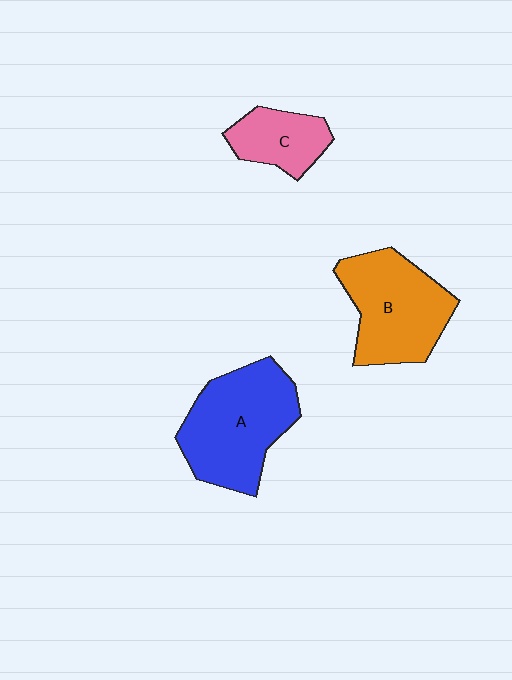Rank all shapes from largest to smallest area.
From largest to smallest: A (blue), B (orange), C (pink).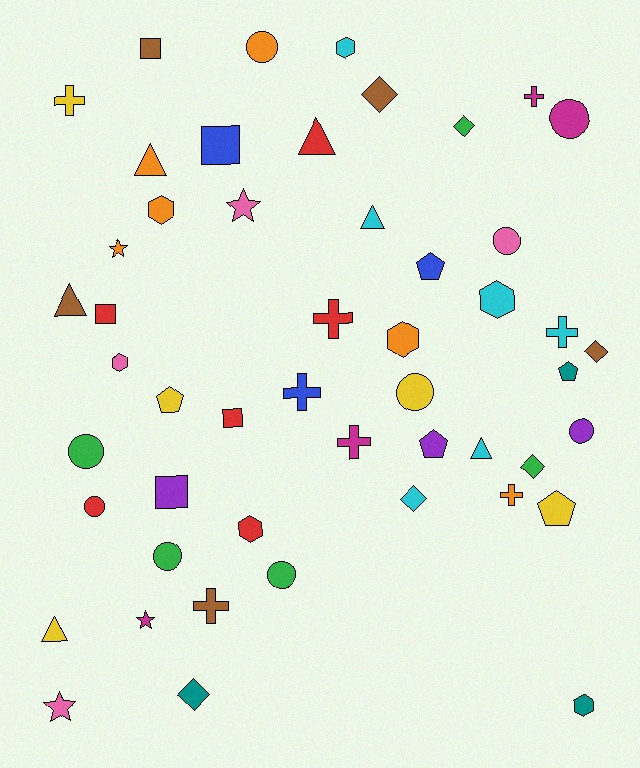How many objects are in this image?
There are 50 objects.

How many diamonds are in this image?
There are 6 diamonds.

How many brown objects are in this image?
There are 5 brown objects.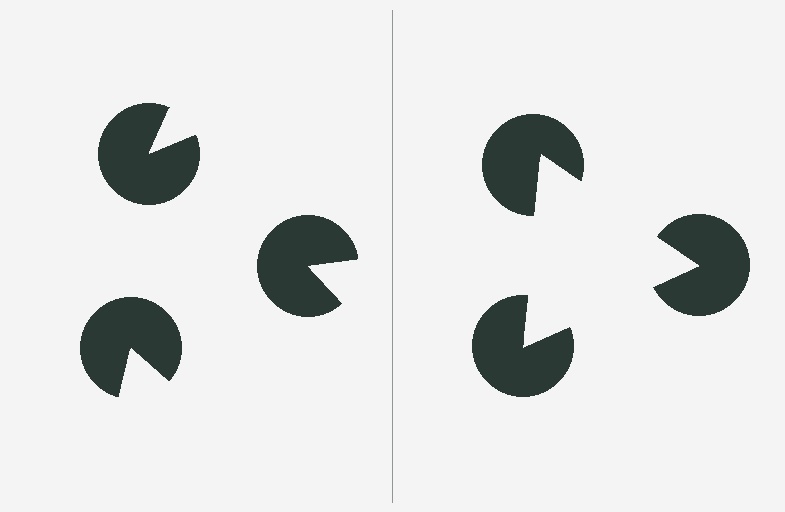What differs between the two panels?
The pac-man discs are positioned identically on both sides; only the wedge orientations differ. On the right they align to a triangle; on the left they are misaligned.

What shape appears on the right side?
An illusory triangle.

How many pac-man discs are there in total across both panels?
6 — 3 on each side.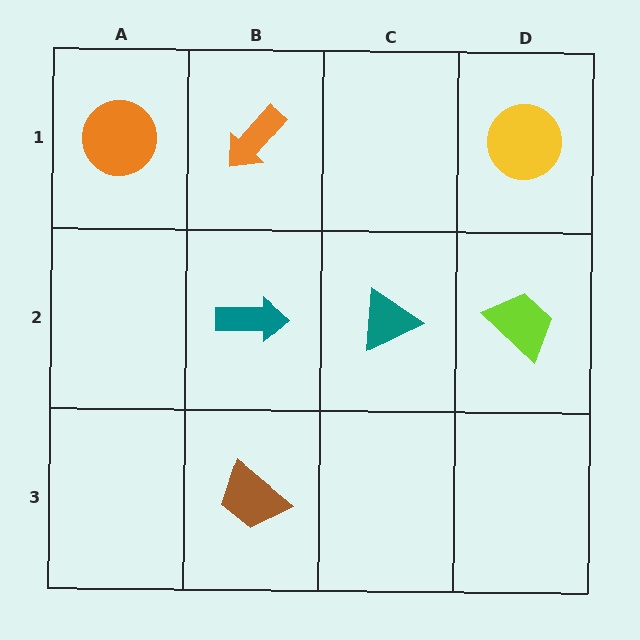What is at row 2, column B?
A teal arrow.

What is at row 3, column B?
A brown trapezoid.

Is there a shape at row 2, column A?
No, that cell is empty.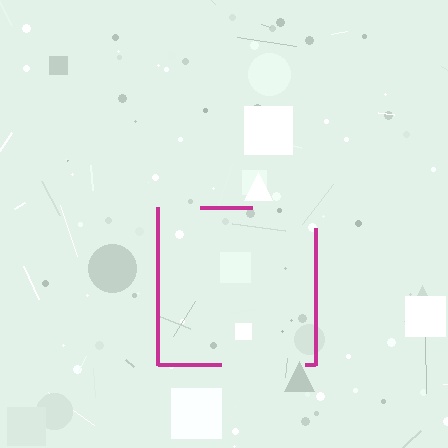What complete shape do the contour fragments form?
The contour fragments form a square.